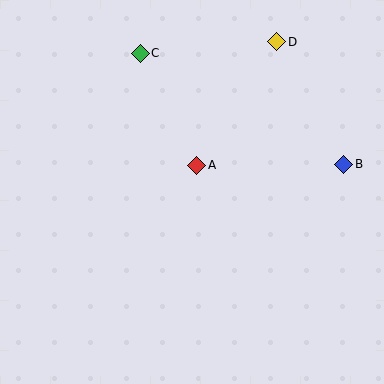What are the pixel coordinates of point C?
Point C is at (140, 53).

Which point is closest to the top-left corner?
Point C is closest to the top-left corner.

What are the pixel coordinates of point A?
Point A is at (197, 165).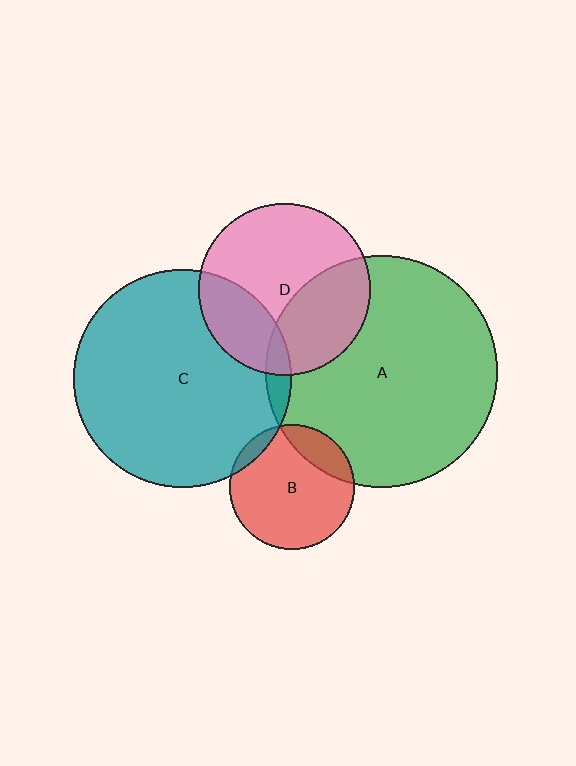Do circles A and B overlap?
Yes.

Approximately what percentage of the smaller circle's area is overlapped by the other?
Approximately 20%.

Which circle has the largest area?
Circle A (green).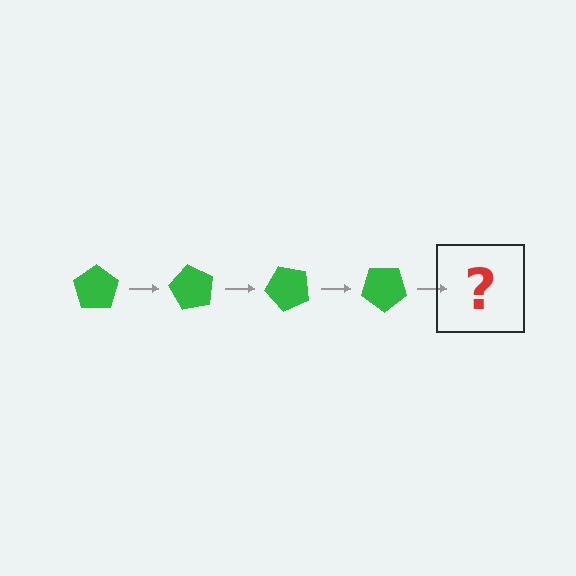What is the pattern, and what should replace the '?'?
The pattern is that the pentagon rotates 60 degrees each step. The '?' should be a green pentagon rotated 240 degrees.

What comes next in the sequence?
The next element should be a green pentagon rotated 240 degrees.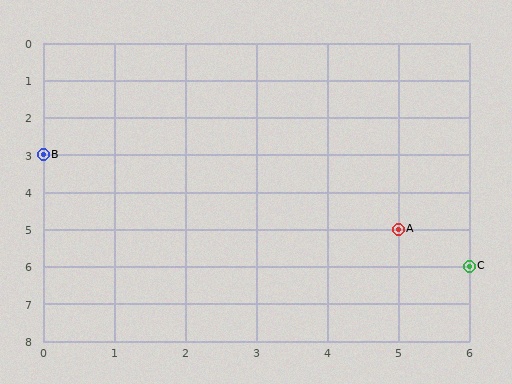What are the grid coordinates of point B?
Point B is at grid coordinates (0, 3).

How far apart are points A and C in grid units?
Points A and C are 1 column and 1 row apart (about 1.4 grid units diagonally).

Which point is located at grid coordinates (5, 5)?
Point A is at (5, 5).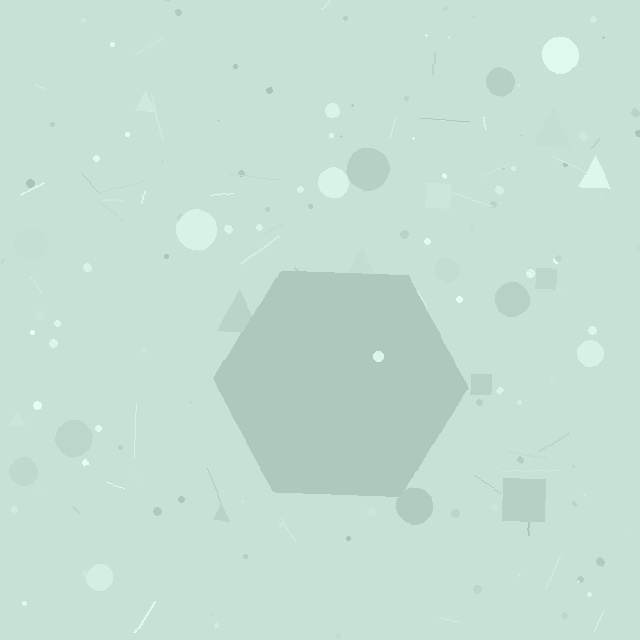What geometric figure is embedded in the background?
A hexagon is embedded in the background.